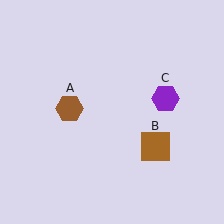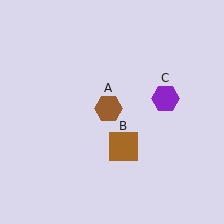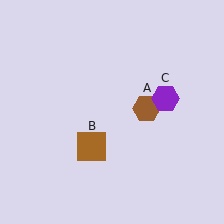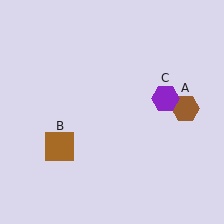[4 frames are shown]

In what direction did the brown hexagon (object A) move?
The brown hexagon (object A) moved right.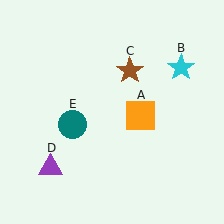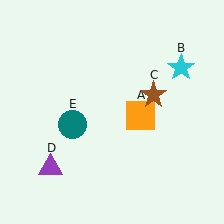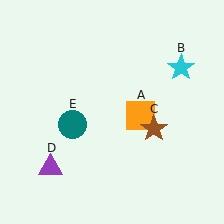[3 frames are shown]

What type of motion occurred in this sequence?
The brown star (object C) rotated clockwise around the center of the scene.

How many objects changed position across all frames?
1 object changed position: brown star (object C).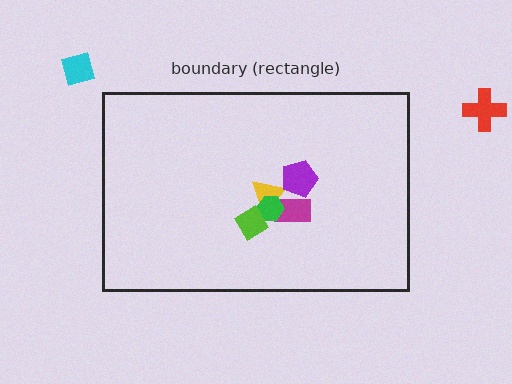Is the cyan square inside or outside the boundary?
Outside.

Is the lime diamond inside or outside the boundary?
Inside.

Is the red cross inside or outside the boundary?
Outside.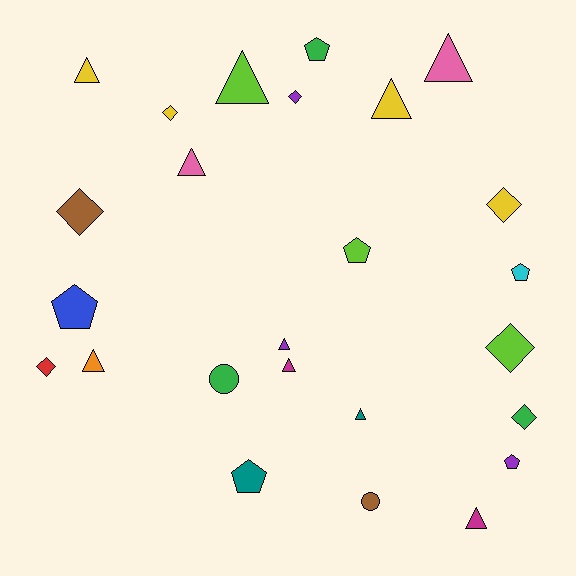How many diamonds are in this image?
There are 7 diamonds.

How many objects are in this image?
There are 25 objects.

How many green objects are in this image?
There are 3 green objects.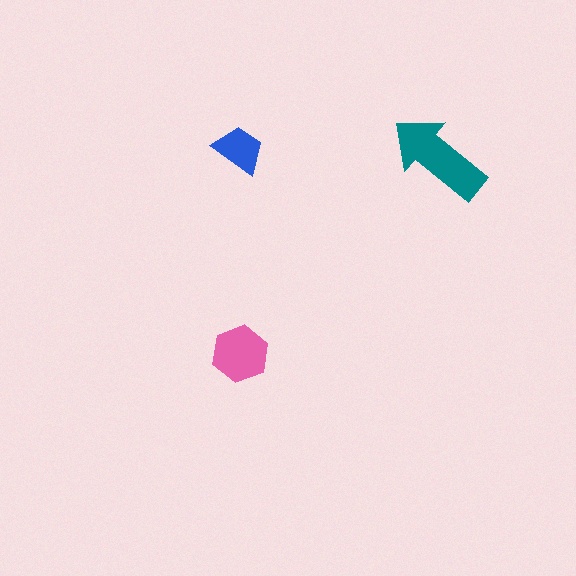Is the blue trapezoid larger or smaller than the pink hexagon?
Smaller.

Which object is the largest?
The teal arrow.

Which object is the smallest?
The blue trapezoid.